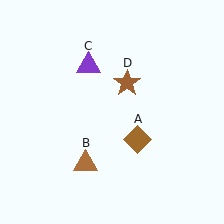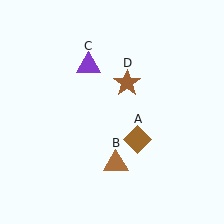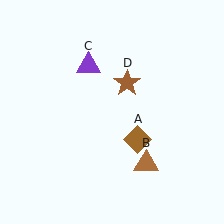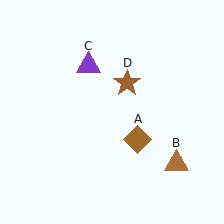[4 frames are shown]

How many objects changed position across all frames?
1 object changed position: brown triangle (object B).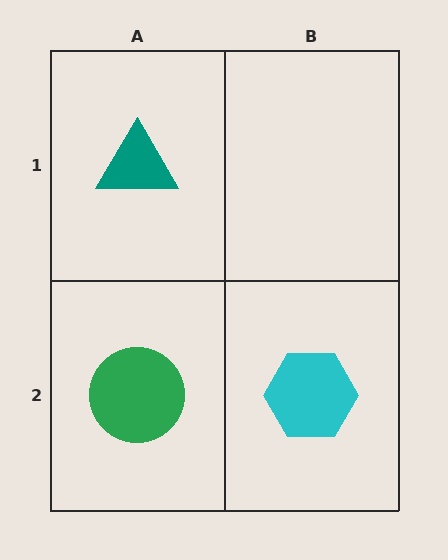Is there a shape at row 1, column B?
No, that cell is empty.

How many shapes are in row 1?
1 shape.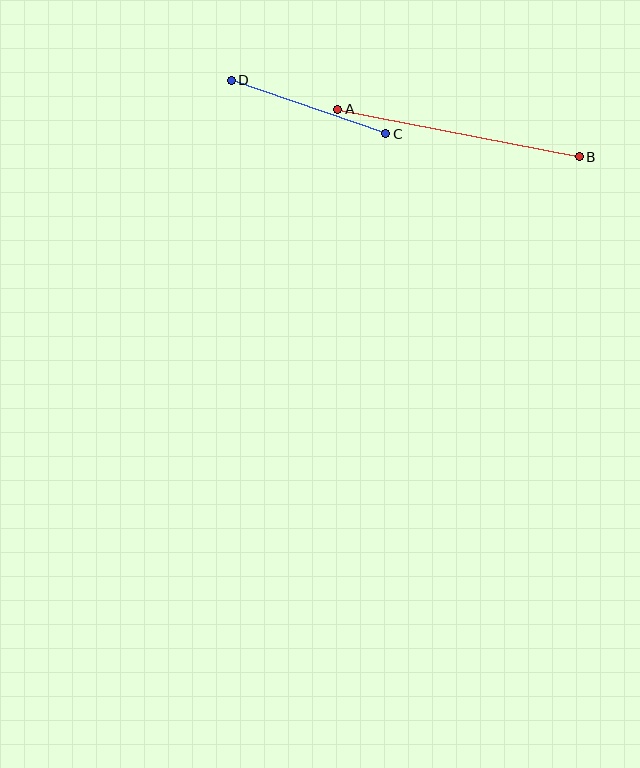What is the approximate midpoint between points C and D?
The midpoint is at approximately (308, 107) pixels.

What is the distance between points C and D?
The distance is approximately 163 pixels.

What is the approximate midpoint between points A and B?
The midpoint is at approximately (458, 133) pixels.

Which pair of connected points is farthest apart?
Points A and B are farthest apart.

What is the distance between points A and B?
The distance is approximately 246 pixels.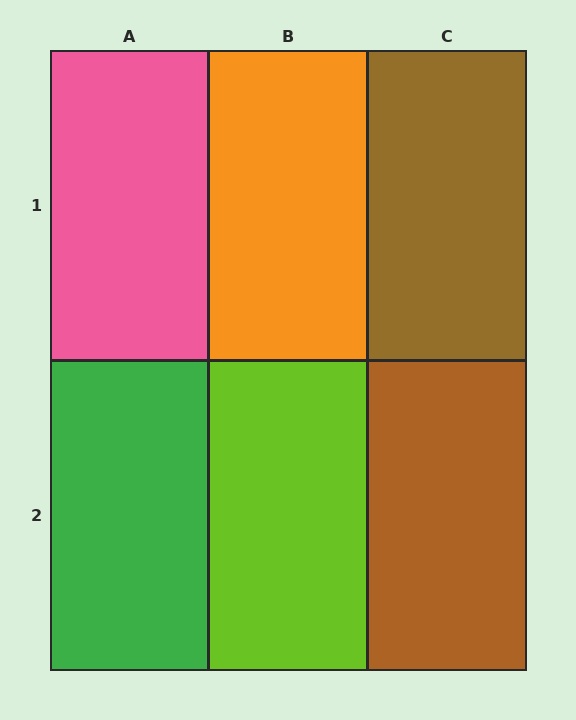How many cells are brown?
2 cells are brown.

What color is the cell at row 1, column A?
Pink.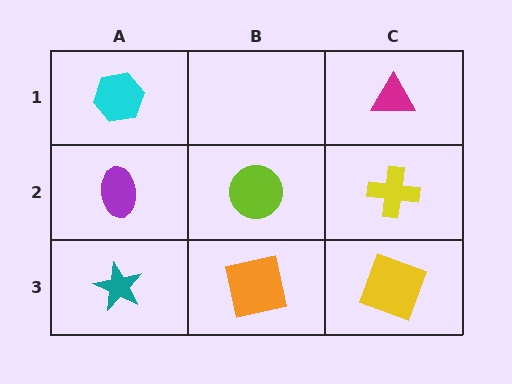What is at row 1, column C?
A magenta triangle.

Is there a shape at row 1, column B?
No, that cell is empty.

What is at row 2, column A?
A purple ellipse.